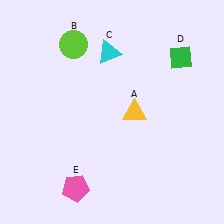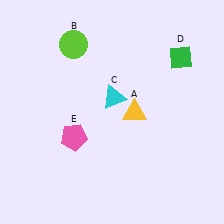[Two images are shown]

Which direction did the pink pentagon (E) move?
The pink pentagon (E) moved up.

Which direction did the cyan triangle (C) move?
The cyan triangle (C) moved down.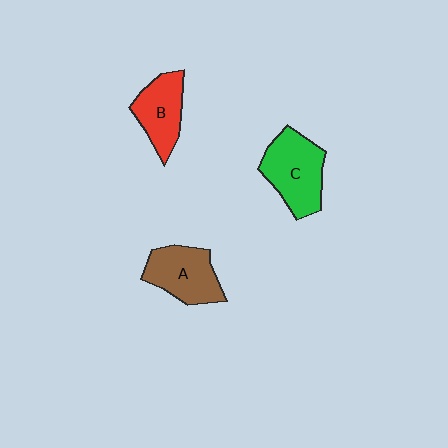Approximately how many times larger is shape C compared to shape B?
Approximately 1.3 times.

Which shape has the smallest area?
Shape B (red).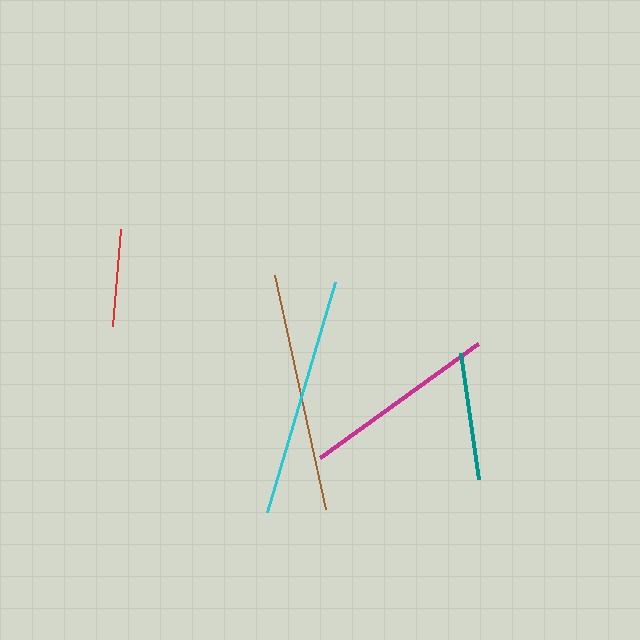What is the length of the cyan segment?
The cyan segment is approximately 240 pixels long.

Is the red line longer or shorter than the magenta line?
The magenta line is longer than the red line.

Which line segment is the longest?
The cyan line is the longest at approximately 240 pixels.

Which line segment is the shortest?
The red line is the shortest at approximately 97 pixels.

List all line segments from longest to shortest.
From longest to shortest: cyan, brown, magenta, teal, red.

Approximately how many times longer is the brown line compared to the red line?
The brown line is approximately 2.4 times the length of the red line.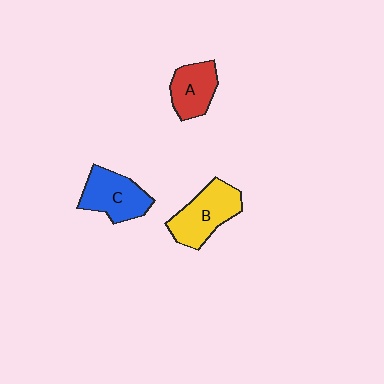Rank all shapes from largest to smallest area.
From largest to smallest: B (yellow), C (blue), A (red).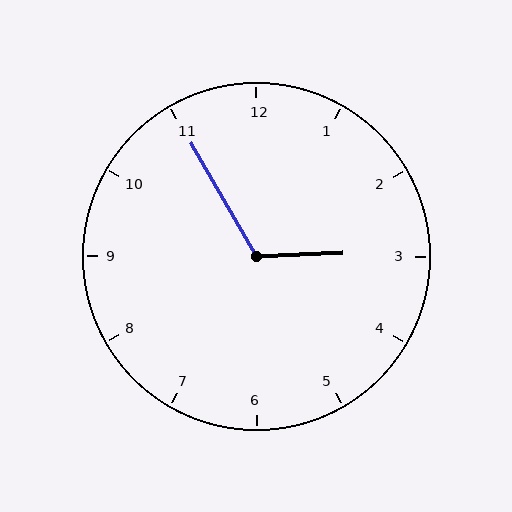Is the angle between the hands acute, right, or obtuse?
It is obtuse.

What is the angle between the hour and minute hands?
Approximately 118 degrees.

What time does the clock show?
2:55.